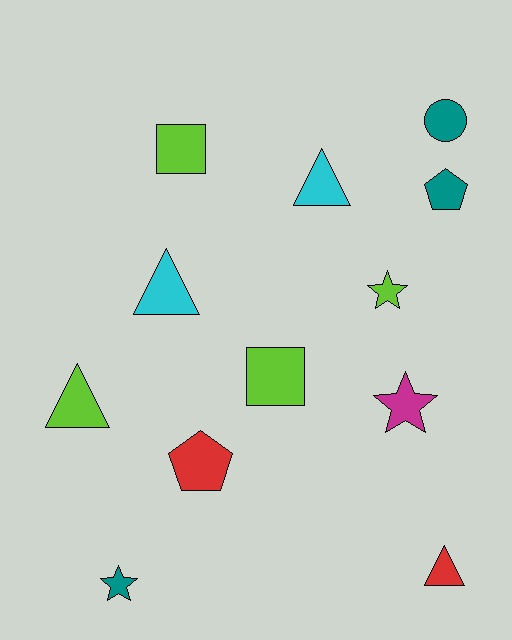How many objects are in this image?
There are 12 objects.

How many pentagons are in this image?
There are 2 pentagons.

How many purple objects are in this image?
There are no purple objects.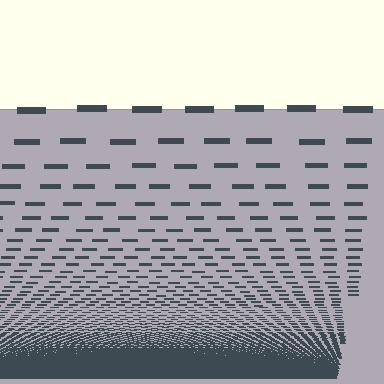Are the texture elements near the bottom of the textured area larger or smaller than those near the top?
Smaller. The gradient is inverted — elements near the bottom are smaller and denser.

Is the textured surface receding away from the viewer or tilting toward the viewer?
The surface appears to tilt toward the viewer. Texture elements get larger and sparser toward the top.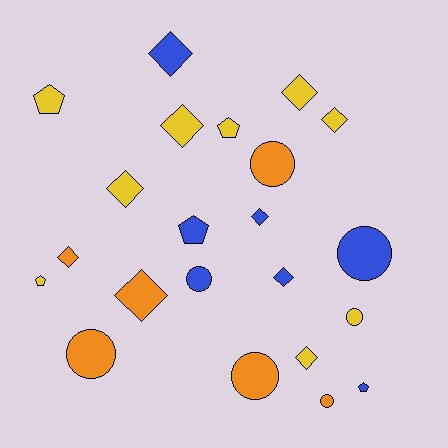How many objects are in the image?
There are 22 objects.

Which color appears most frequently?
Yellow, with 9 objects.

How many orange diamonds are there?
There are 2 orange diamonds.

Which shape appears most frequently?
Diamond, with 10 objects.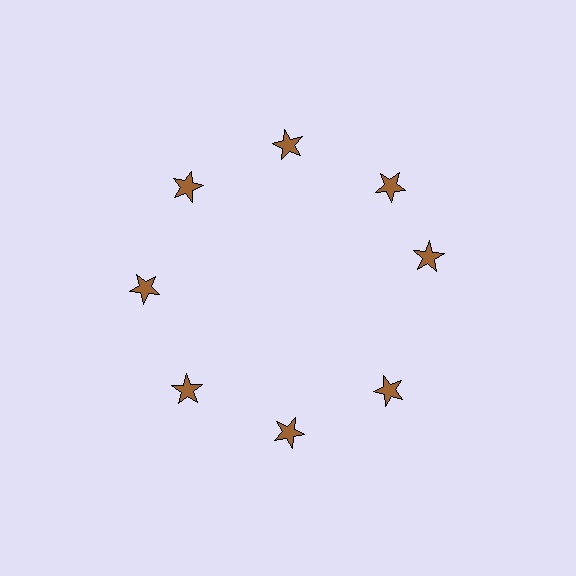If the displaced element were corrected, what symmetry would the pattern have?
It would have 8-fold rotational symmetry — the pattern would map onto itself every 45 degrees.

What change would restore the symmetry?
The symmetry would be restored by rotating it back into even spacing with its neighbors so that all 8 stars sit at equal angles and equal distance from the center.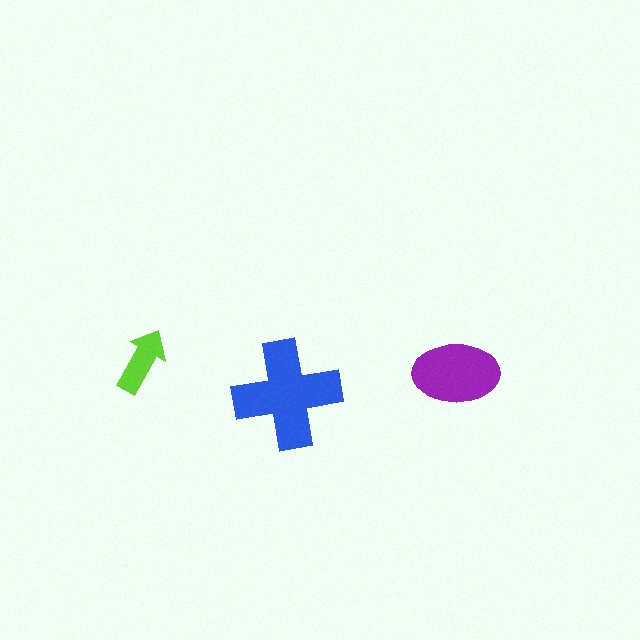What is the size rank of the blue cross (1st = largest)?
1st.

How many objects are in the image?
There are 3 objects in the image.